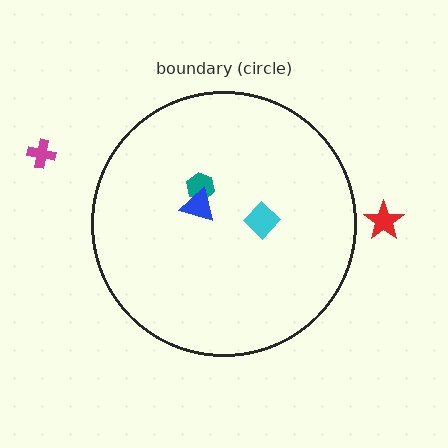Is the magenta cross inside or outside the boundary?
Outside.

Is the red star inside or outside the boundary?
Outside.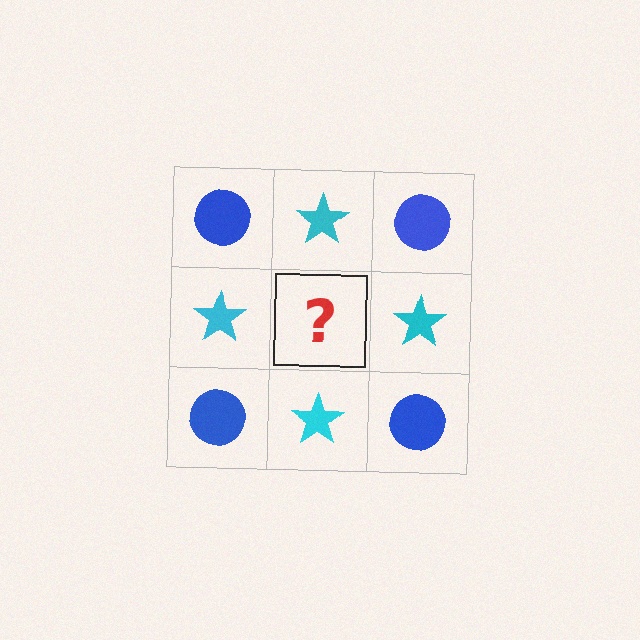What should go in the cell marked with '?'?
The missing cell should contain a blue circle.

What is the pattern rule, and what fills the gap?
The rule is that it alternates blue circle and cyan star in a checkerboard pattern. The gap should be filled with a blue circle.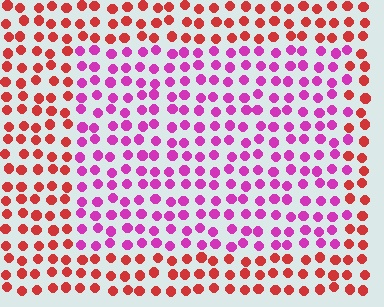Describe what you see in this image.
The image is filled with small red elements in a uniform arrangement. A rectangle-shaped region is visible where the elements are tinted to a slightly different hue, forming a subtle color boundary.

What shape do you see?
I see a rectangle.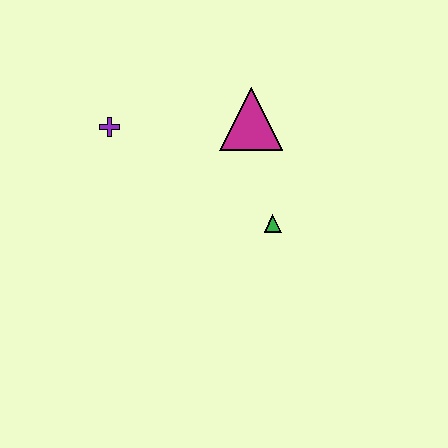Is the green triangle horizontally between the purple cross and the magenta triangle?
No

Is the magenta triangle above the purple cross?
Yes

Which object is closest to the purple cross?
The magenta triangle is closest to the purple cross.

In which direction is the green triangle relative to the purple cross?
The green triangle is to the right of the purple cross.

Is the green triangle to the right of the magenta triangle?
Yes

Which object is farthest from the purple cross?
The green triangle is farthest from the purple cross.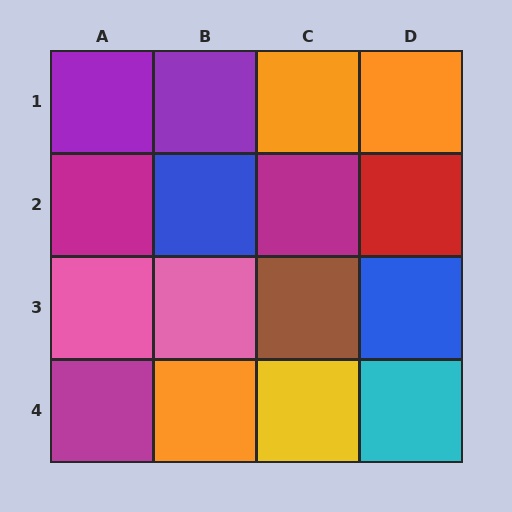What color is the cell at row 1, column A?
Purple.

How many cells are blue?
2 cells are blue.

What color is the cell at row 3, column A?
Pink.